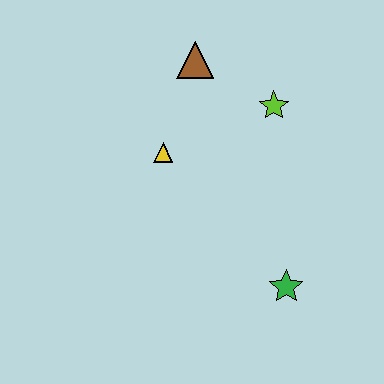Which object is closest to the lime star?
The brown triangle is closest to the lime star.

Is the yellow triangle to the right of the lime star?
No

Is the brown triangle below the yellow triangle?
No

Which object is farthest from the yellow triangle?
The green star is farthest from the yellow triangle.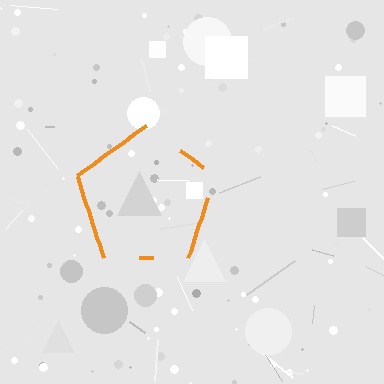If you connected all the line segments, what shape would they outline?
They would outline a pentagon.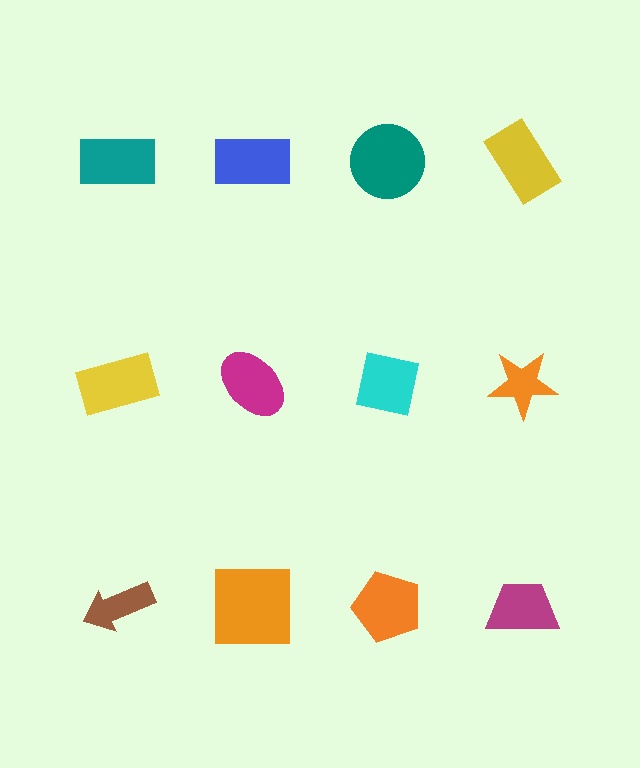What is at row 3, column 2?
An orange square.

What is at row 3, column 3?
An orange pentagon.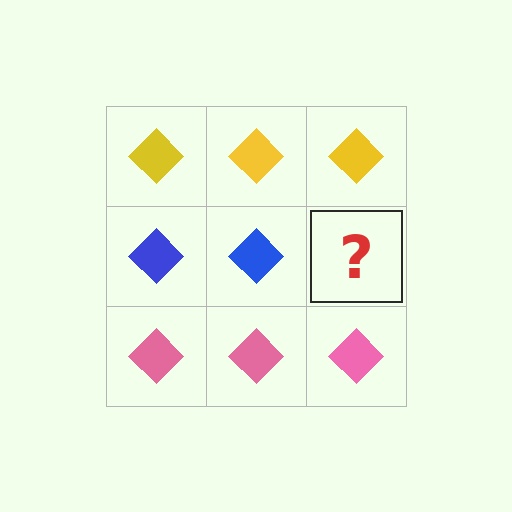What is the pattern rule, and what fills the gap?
The rule is that each row has a consistent color. The gap should be filled with a blue diamond.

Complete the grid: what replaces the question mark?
The question mark should be replaced with a blue diamond.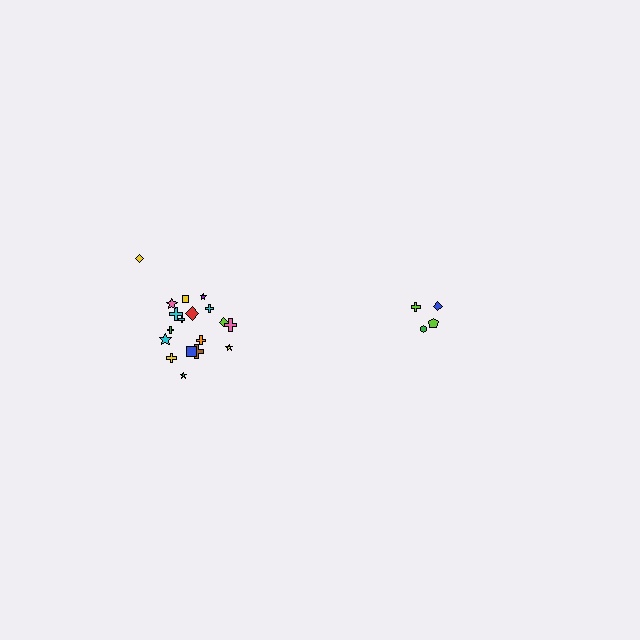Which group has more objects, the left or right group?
The left group.